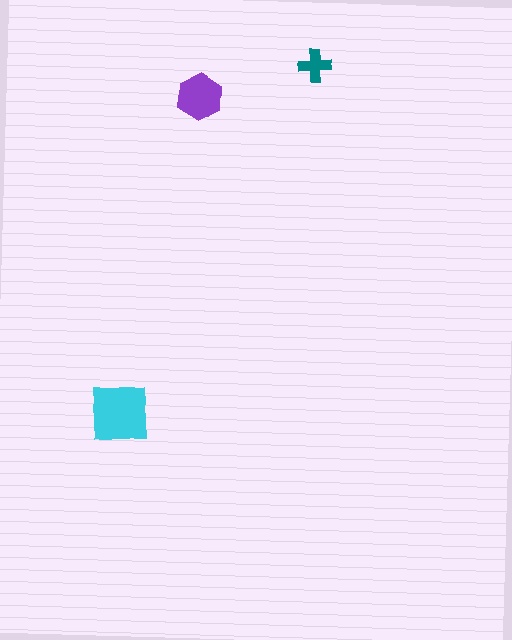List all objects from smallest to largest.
The teal cross, the purple hexagon, the cyan square.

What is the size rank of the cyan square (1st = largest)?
1st.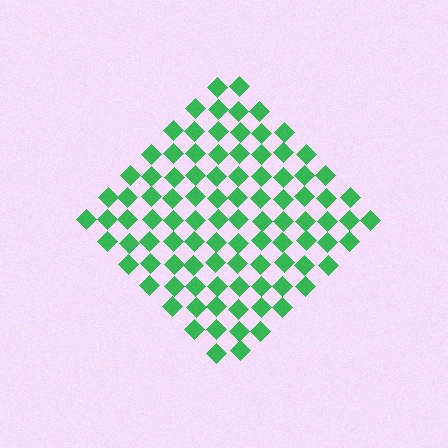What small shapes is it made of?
It is made of small diamonds.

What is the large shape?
The large shape is a diamond.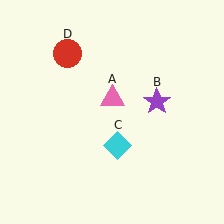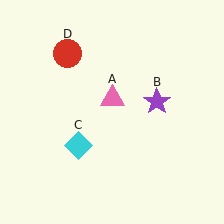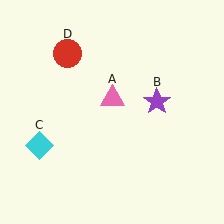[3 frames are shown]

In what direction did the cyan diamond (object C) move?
The cyan diamond (object C) moved left.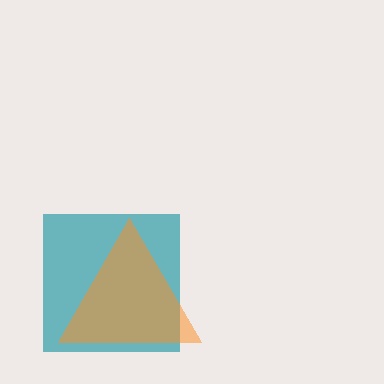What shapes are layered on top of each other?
The layered shapes are: a teal square, an orange triangle.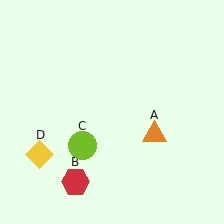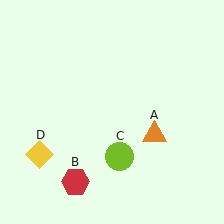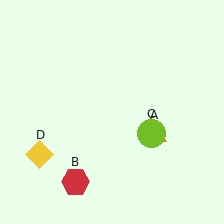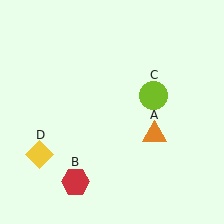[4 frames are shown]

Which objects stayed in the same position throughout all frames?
Orange triangle (object A) and red hexagon (object B) and yellow diamond (object D) remained stationary.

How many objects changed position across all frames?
1 object changed position: lime circle (object C).